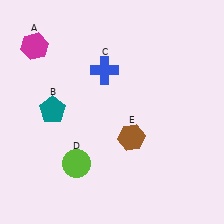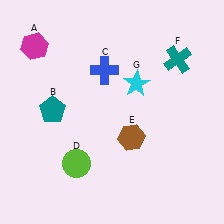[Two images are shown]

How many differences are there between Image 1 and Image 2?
There are 2 differences between the two images.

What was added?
A teal cross (F), a cyan star (G) were added in Image 2.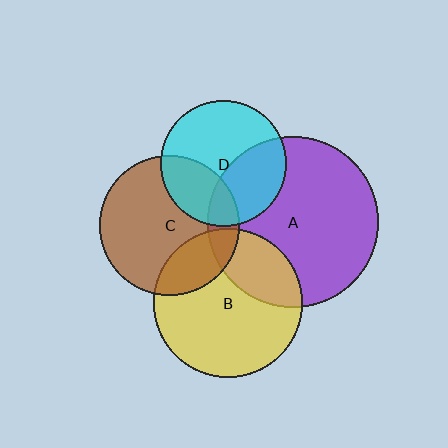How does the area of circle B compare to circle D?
Approximately 1.4 times.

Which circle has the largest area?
Circle A (purple).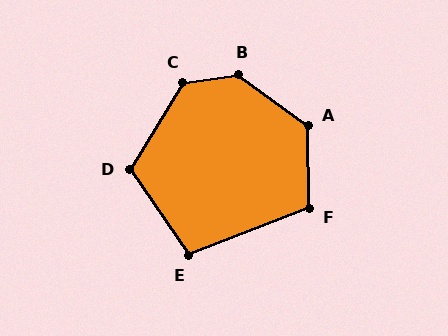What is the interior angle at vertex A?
Approximately 127 degrees (obtuse).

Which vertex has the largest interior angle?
B, at approximately 136 degrees.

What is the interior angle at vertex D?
Approximately 114 degrees (obtuse).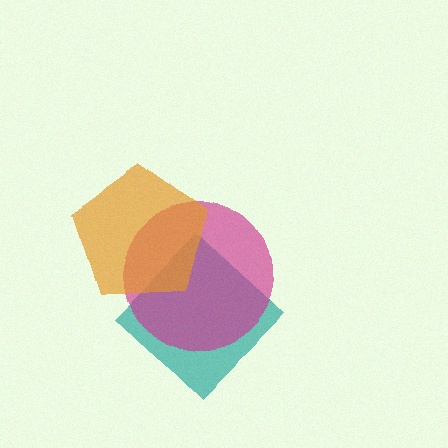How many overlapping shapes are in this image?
There are 3 overlapping shapes in the image.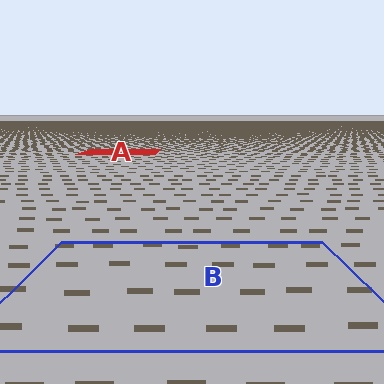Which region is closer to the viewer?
Region B is closer. The texture elements there are larger and more spread out.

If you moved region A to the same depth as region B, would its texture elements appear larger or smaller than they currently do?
They would appear larger. At a closer depth, the same texture elements are projected at a bigger on-screen size.